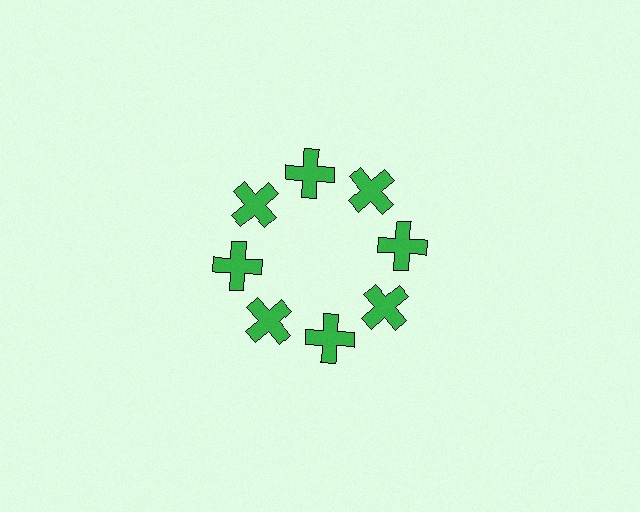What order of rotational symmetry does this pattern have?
This pattern has 8-fold rotational symmetry.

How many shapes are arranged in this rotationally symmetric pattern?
There are 8 shapes, arranged in 8 groups of 1.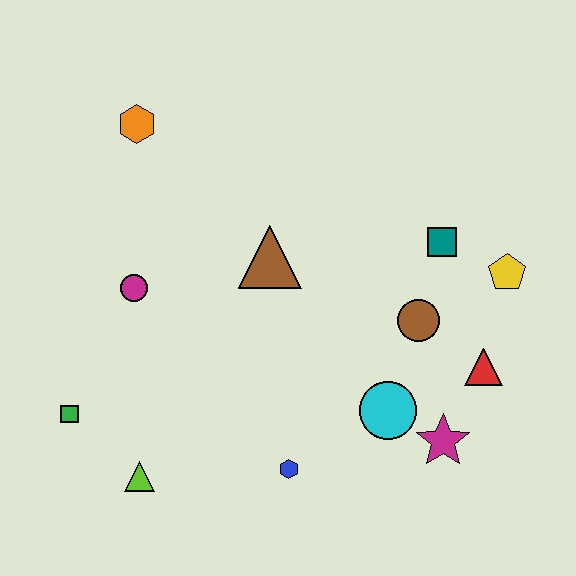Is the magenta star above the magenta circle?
No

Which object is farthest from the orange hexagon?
The magenta star is farthest from the orange hexagon.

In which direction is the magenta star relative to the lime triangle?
The magenta star is to the right of the lime triangle.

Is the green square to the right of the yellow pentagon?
No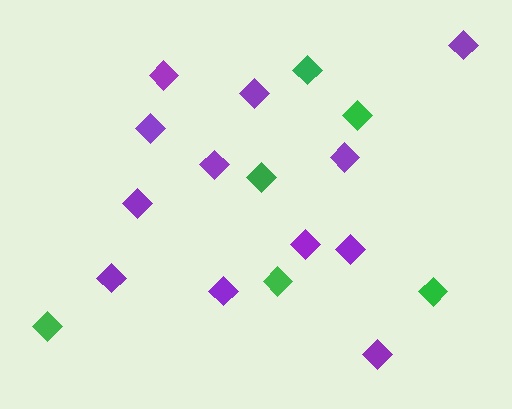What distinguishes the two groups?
There are 2 groups: one group of purple diamonds (12) and one group of green diamonds (6).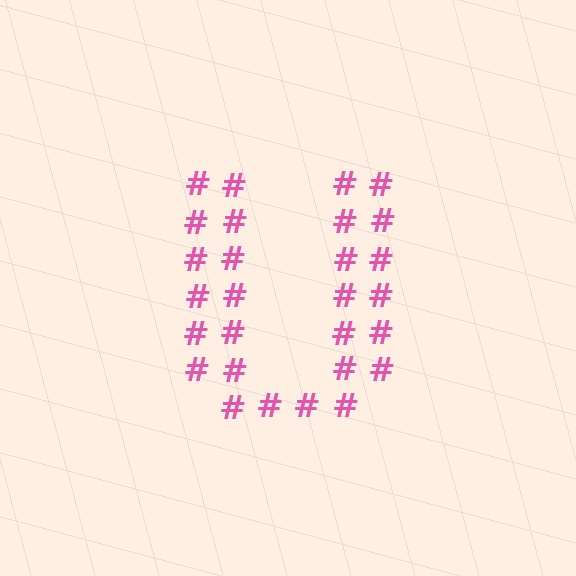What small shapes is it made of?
It is made of small hash symbols.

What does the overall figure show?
The overall figure shows the letter U.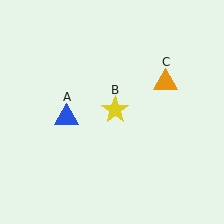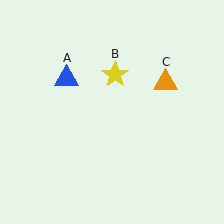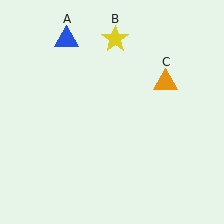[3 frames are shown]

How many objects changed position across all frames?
2 objects changed position: blue triangle (object A), yellow star (object B).